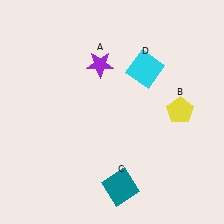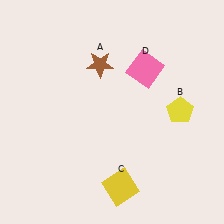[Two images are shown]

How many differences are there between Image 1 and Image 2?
There are 3 differences between the two images.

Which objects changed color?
A changed from purple to brown. C changed from teal to yellow. D changed from cyan to pink.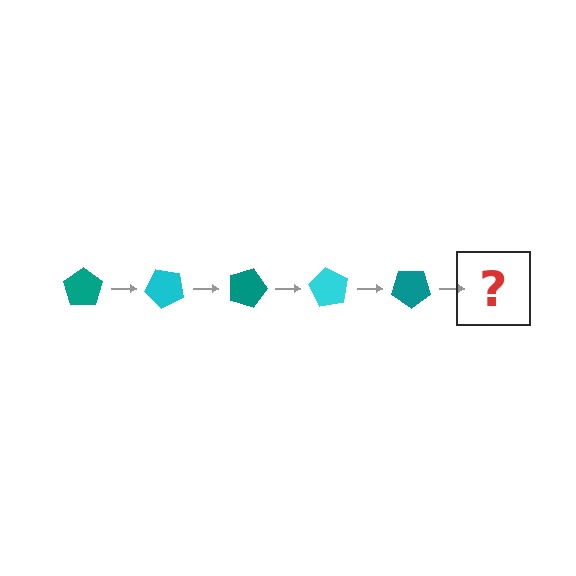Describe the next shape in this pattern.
It should be a cyan pentagon, rotated 225 degrees from the start.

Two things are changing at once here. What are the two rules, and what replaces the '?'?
The two rules are that it rotates 45 degrees each step and the color cycles through teal and cyan. The '?' should be a cyan pentagon, rotated 225 degrees from the start.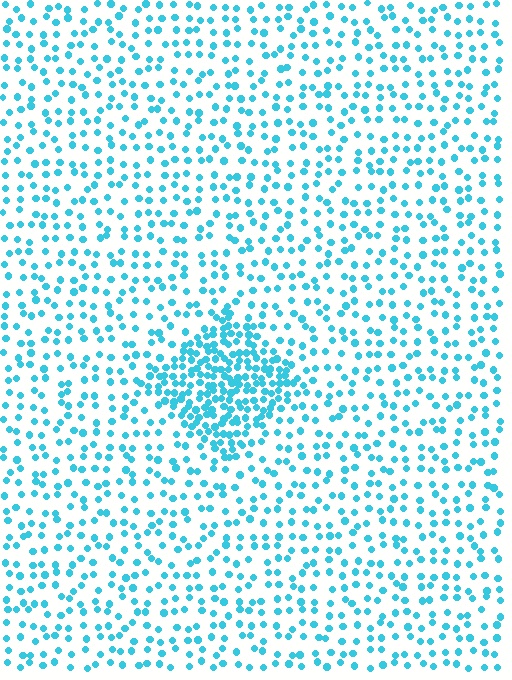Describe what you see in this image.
The image contains small cyan elements arranged at two different densities. A diamond-shaped region is visible where the elements are more densely packed than the surrounding area.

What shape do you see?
I see a diamond.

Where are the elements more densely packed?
The elements are more densely packed inside the diamond boundary.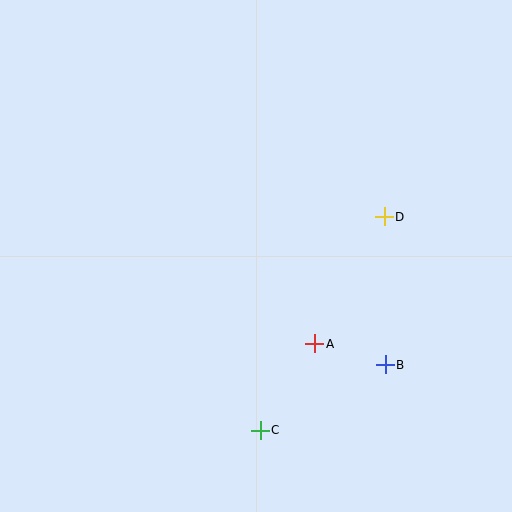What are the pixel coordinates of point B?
Point B is at (385, 365).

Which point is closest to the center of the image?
Point A at (315, 344) is closest to the center.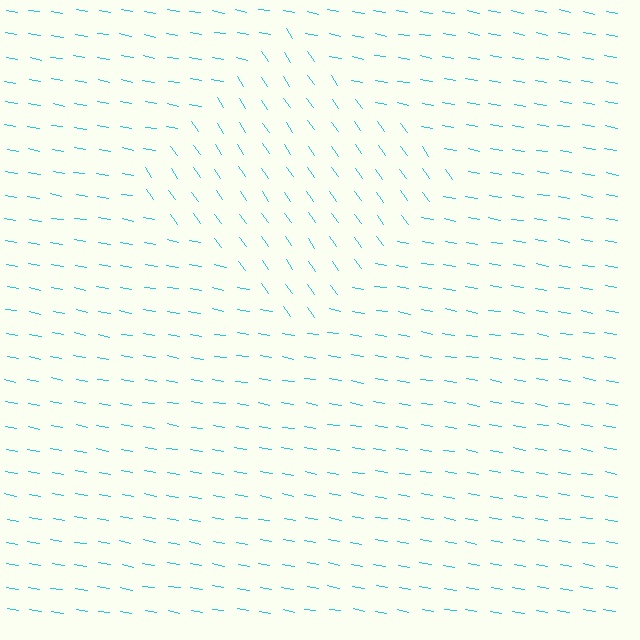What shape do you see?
I see a diamond.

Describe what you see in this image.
The image is filled with small cyan line segments. A diamond region in the image has lines oriented differently from the surrounding lines, creating a visible texture boundary.